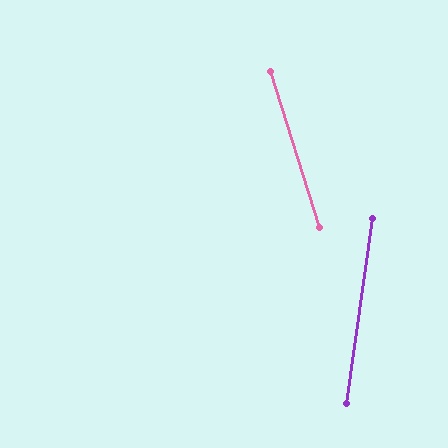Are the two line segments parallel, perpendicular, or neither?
Neither parallel nor perpendicular — they differ by about 25°.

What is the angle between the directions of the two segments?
Approximately 25 degrees.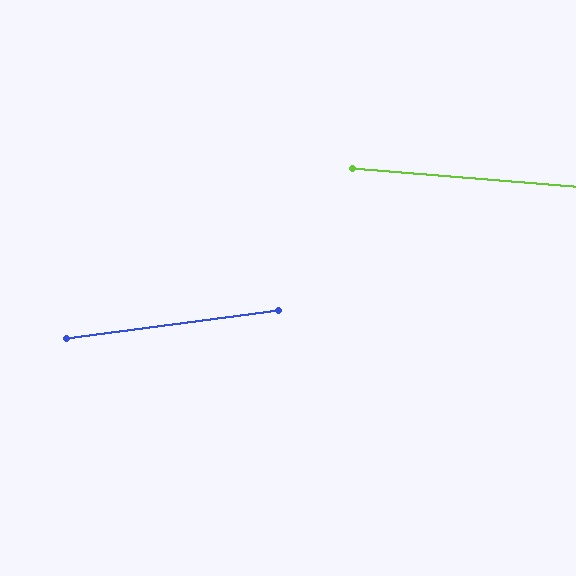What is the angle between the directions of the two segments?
Approximately 12 degrees.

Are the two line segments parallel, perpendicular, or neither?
Neither parallel nor perpendicular — they differ by about 12°.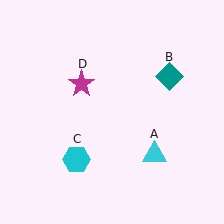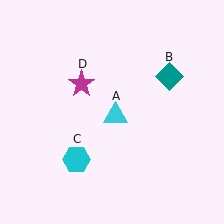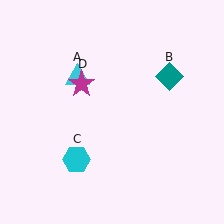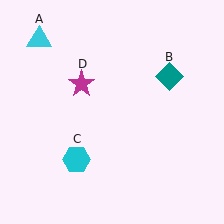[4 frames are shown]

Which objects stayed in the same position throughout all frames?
Teal diamond (object B) and cyan hexagon (object C) and magenta star (object D) remained stationary.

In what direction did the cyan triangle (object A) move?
The cyan triangle (object A) moved up and to the left.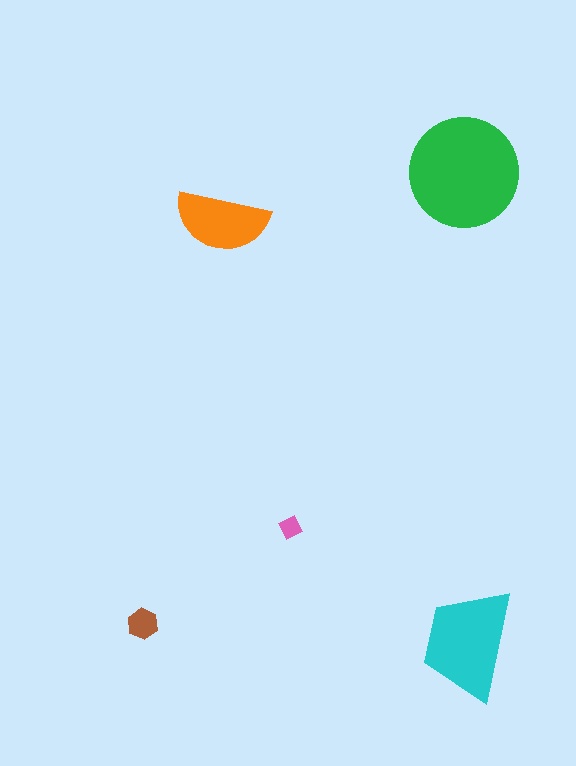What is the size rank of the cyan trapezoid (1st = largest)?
2nd.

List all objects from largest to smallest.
The green circle, the cyan trapezoid, the orange semicircle, the brown hexagon, the pink diamond.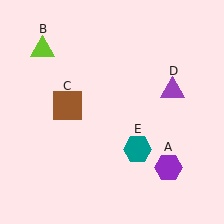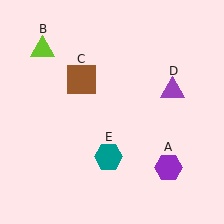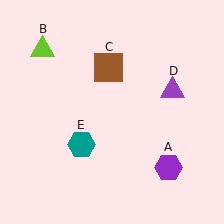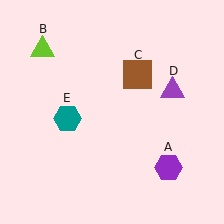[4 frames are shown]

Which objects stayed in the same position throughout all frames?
Purple hexagon (object A) and lime triangle (object B) and purple triangle (object D) remained stationary.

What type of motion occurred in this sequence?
The brown square (object C), teal hexagon (object E) rotated clockwise around the center of the scene.